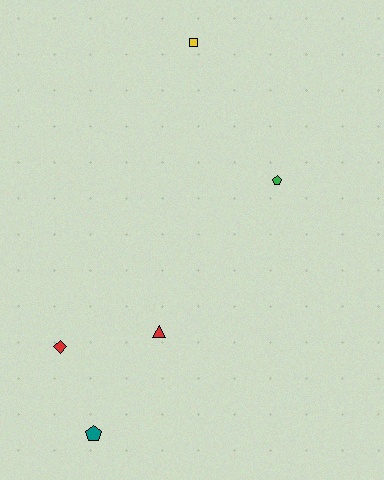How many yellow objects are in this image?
There is 1 yellow object.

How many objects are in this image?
There are 5 objects.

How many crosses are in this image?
There are no crosses.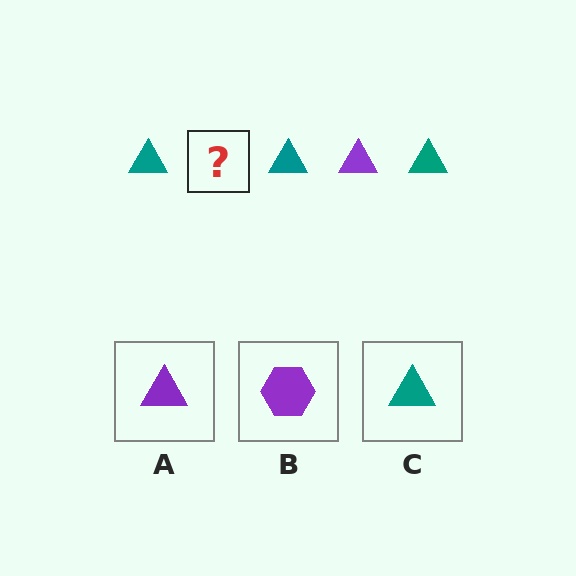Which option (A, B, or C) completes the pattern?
A.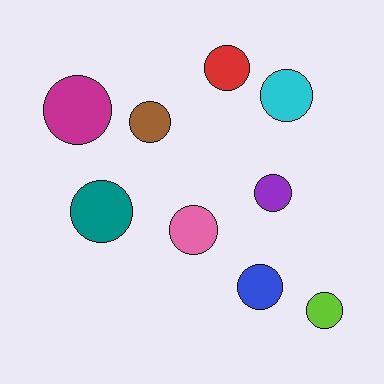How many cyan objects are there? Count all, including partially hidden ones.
There is 1 cyan object.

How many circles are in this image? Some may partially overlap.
There are 9 circles.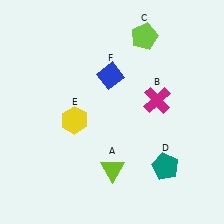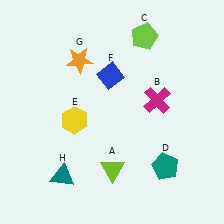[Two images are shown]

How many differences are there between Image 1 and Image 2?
There are 2 differences between the two images.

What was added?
An orange star (G), a teal triangle (H) were added in Image 2.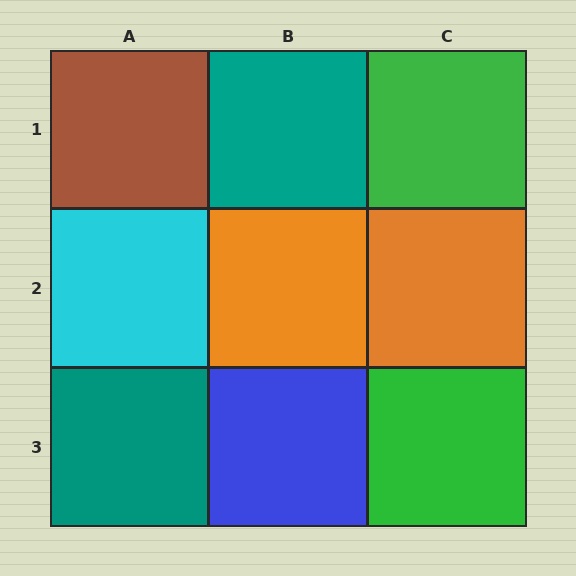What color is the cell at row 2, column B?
Orange.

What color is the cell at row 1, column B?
Teal.